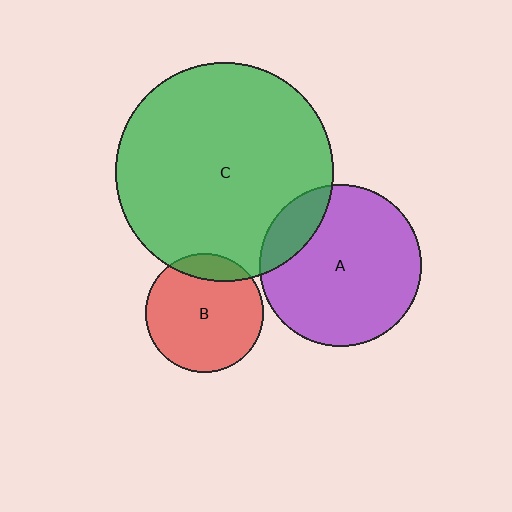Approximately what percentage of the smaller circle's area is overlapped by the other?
Approximately 15%.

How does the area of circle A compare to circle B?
Approximately 1.9 times.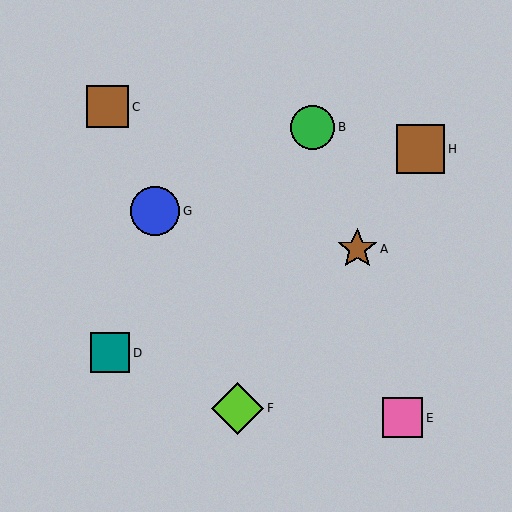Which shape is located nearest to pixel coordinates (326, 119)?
The green circle (labeled B) at (313, 127) is nearest to that location.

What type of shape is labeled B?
Shape B is a green circle.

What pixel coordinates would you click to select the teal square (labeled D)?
Click at (110, 353) to select the teal square D.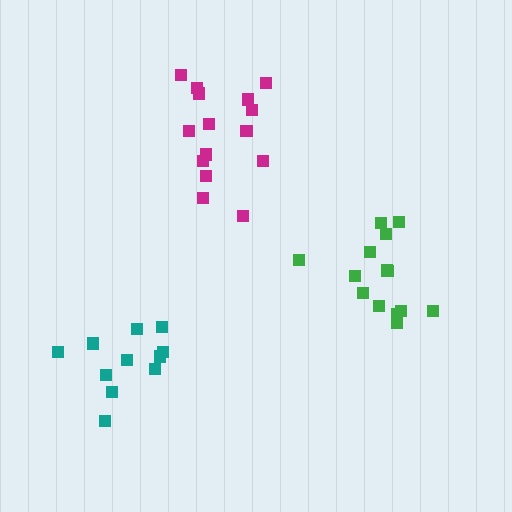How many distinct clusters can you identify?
There are 3 distinct clusters.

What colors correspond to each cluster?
The clusters are colored: magenta, teal, green.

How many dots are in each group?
Group 1: 15 dots, Group 2: 11 dots, Group 3: 14 dots (40 total).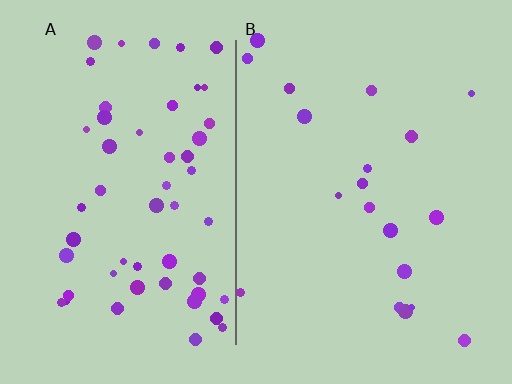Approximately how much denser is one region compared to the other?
Approximately 2.8× — region A over region B.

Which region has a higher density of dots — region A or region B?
A (the left).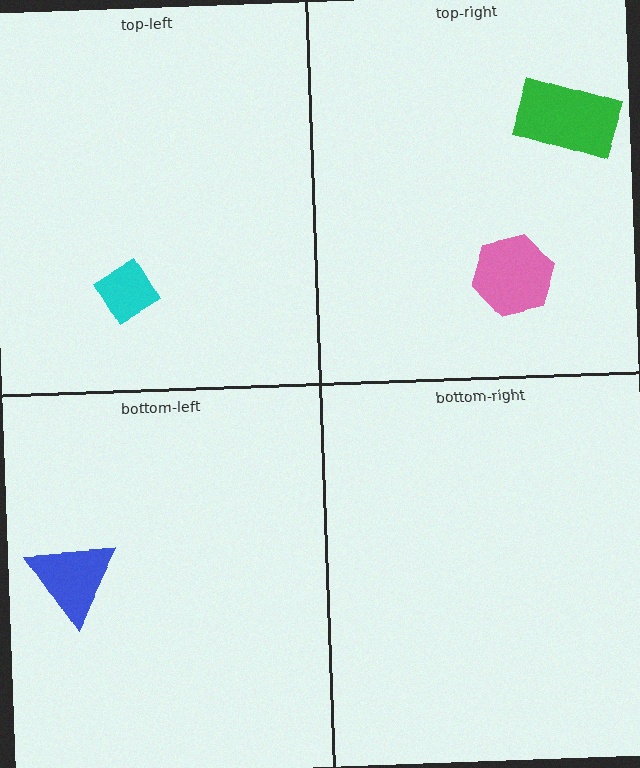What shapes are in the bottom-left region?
The blue triangle.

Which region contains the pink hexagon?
The top-right region.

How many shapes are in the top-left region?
1.